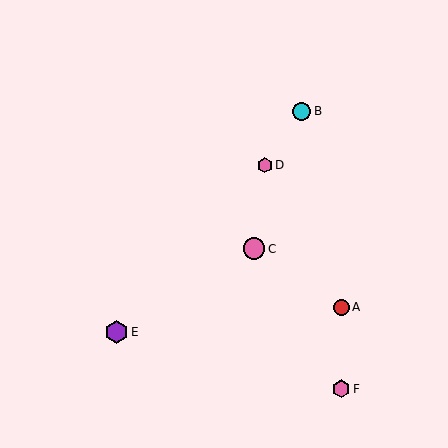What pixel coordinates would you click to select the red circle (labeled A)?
Click at (341, 307) to select the red circle A.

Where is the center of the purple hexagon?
The center of the purple hexagon is at (116, 332).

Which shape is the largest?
The purple hexagon (labeled E) is the largest.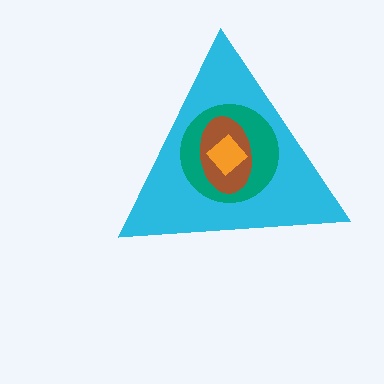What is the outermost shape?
The cyan triangle.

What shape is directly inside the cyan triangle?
The teal circle.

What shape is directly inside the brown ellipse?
The orange diamond.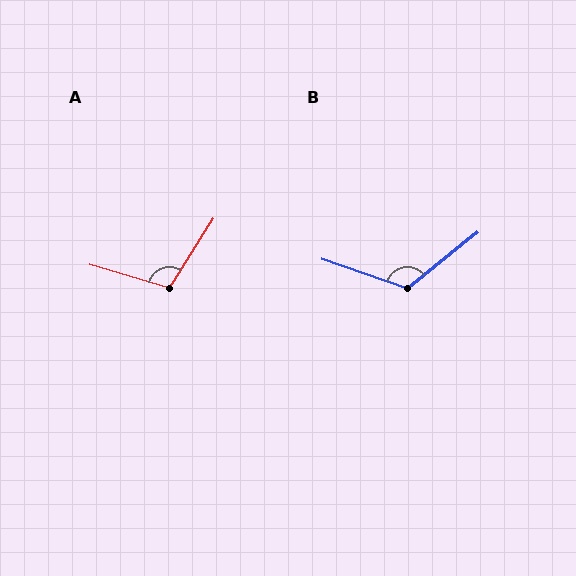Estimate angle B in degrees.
Approximately 123 degrees.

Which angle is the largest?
B, at approximately 123 degrees.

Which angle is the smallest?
A, at approximately 106 degrees.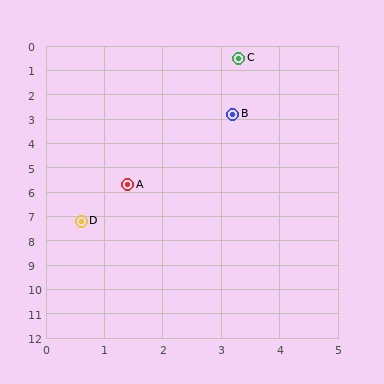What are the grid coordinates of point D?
Point D is at approximately (0.6, 7.2).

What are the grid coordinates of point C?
Point C is at approximately (3.3, 0.5).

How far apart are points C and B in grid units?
Points C and B are about 2.3 grid units apart.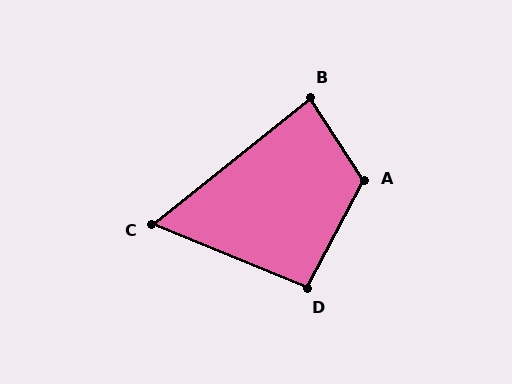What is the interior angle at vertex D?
Approximately 96 degrees (obtuse).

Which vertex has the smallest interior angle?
C, at approximately 61 degrees.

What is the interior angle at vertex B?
Approximately 84 degrees (acute).